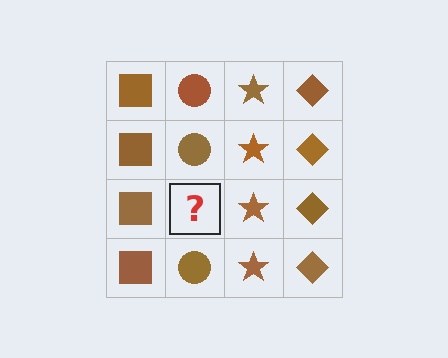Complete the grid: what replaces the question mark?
The question mark should be replaced with a brown circle.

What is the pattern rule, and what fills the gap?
The rule is that each column has a consistent shape. The gap should be filled with a brown circle.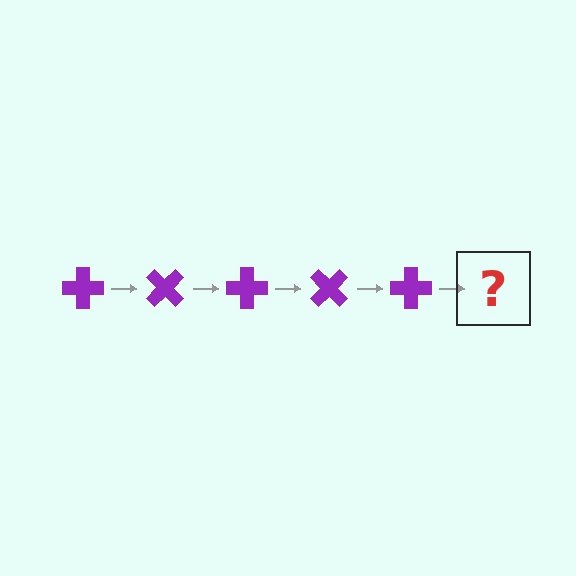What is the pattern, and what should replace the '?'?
The pattern is that the cross rotates 45 degrees each step. The '?' should be a purple cross rotated 225 degrees.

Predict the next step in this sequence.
The next step is a purple cross rotated 225 degrees.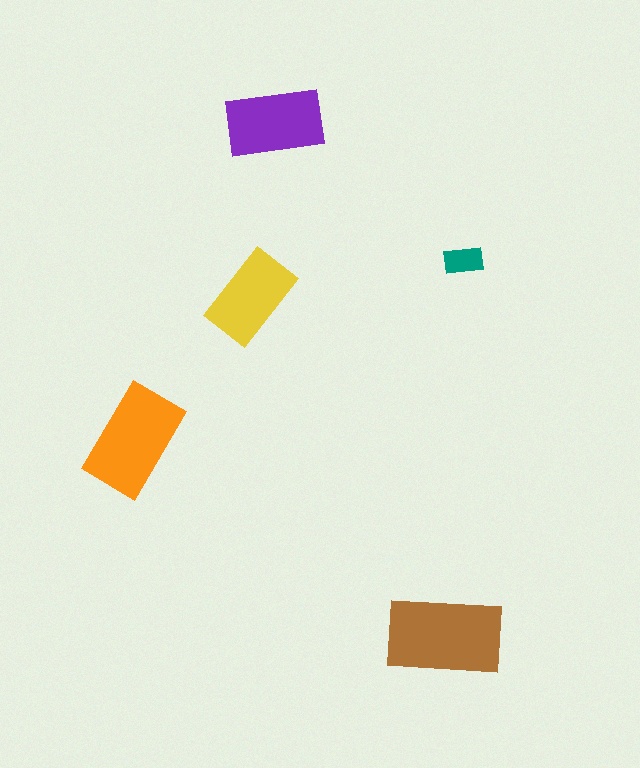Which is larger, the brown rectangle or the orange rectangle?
The brown one.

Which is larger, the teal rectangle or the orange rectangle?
The orange one.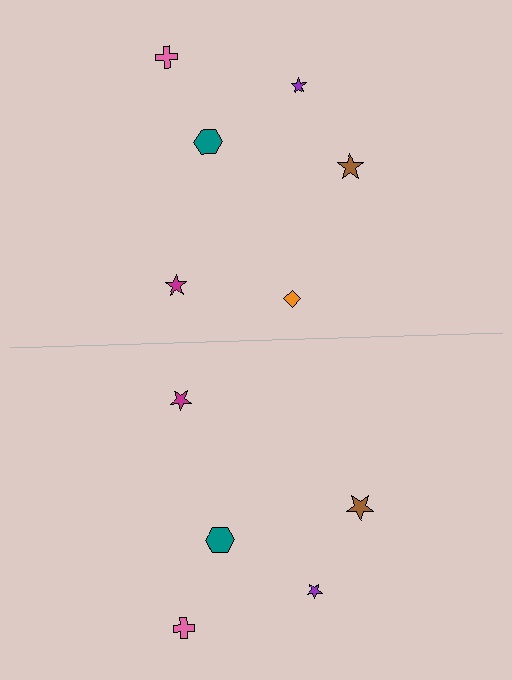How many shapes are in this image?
There are 11 shapes in this image.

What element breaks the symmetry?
A orange diamond is missing from the bottom side.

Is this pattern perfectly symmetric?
No, the pattern is not perfectly symmetric. A orange diamond is missing from the bottom side.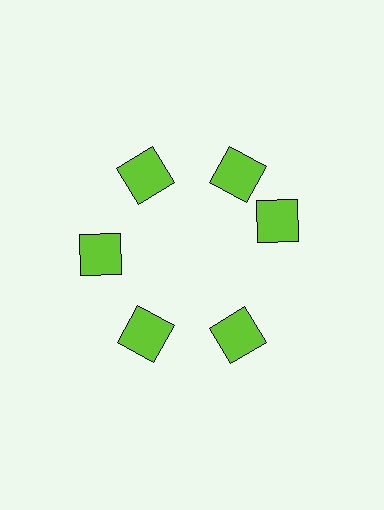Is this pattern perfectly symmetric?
No. The 6 lime squares are arranged in a ring, but one element near the 3 o'clock position is rotated out of alignment along the ring, breaking the 6-fold rotational symmetry.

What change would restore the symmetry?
The symmetry would be restored by rotating it back into even spacing with its neighbors so that all 6 squares sit at equal angles and equal distance from the center.